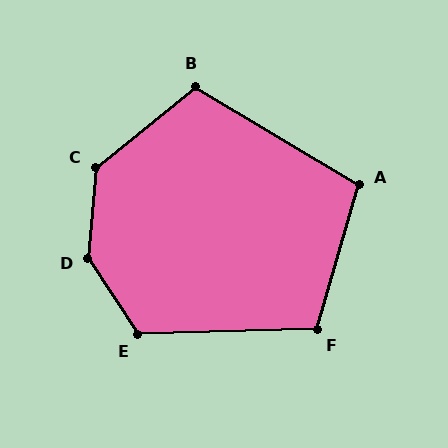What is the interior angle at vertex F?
Approximately 108 degrees (obtuse).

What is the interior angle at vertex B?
Approximately 110 degrees (obtuse).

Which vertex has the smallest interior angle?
A, at approximately 105 degrees.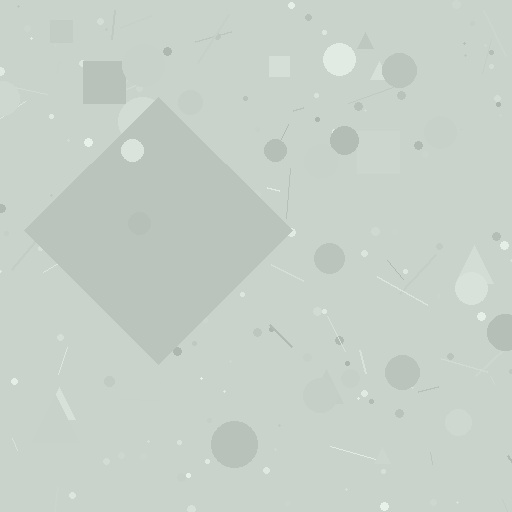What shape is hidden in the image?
A diamond is hidden in the image.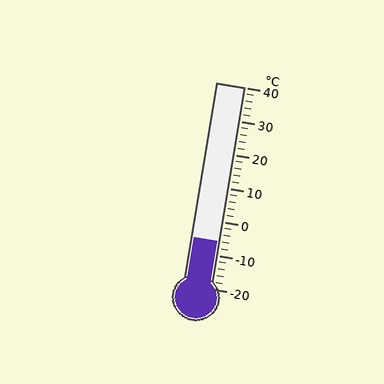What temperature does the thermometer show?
The thermometer shows approximately -6°C.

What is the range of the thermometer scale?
The thermometer scale ranges from -20°C to 40°C.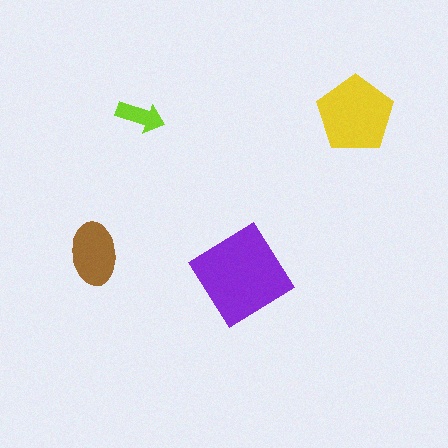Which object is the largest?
The purple diamond.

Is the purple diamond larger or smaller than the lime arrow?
Larger.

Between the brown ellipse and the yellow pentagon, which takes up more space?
The yellow pentagon.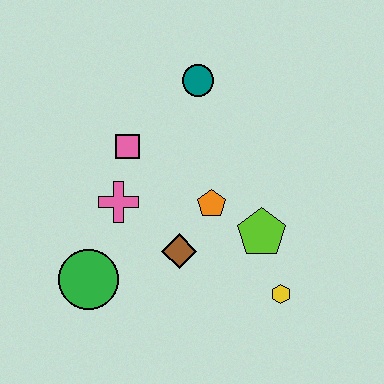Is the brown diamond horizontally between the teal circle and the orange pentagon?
No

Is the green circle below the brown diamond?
Yes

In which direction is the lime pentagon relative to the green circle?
The lime pentagon is to the right of the green circle.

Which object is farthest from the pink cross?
The yellow hexagon is farthest from the pink cross.